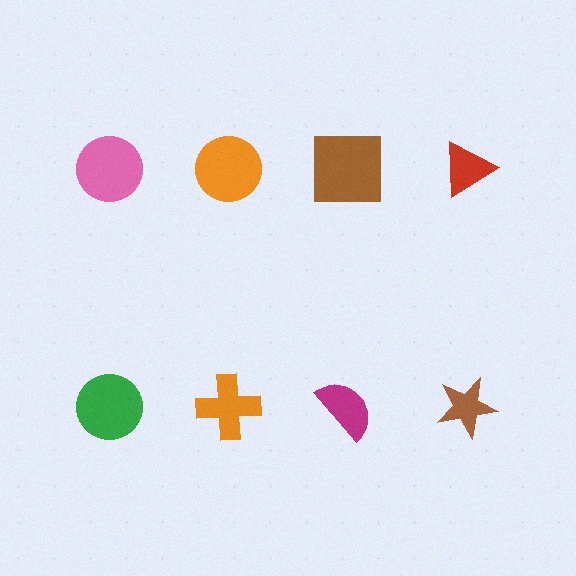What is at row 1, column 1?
A pink circle.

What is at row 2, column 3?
A magenta semicircle.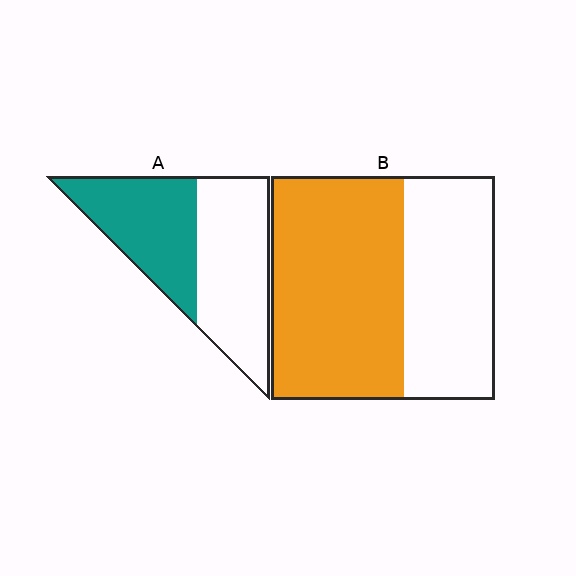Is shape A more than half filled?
No.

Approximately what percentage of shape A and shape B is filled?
A is approximately 45% and B is approximately 60%.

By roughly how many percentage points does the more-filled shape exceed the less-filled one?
By roughly 15 percentage points (B over A).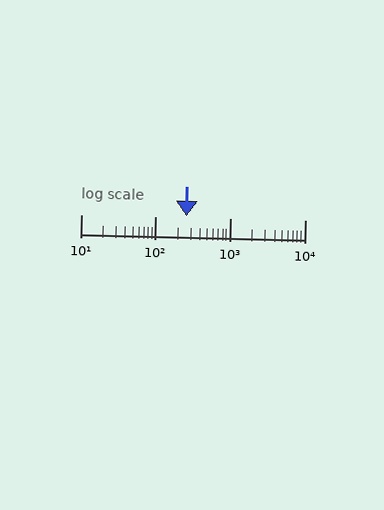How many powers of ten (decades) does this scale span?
The scale spans 3 decades, from 10 to 10000.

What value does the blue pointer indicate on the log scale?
The pointer indicates approximately 260.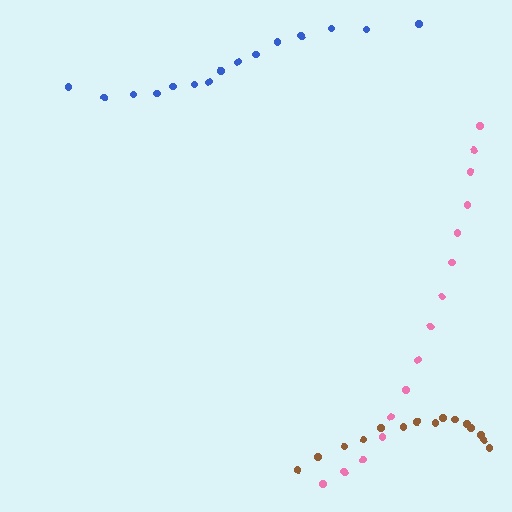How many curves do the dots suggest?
There are 3 distinct paths.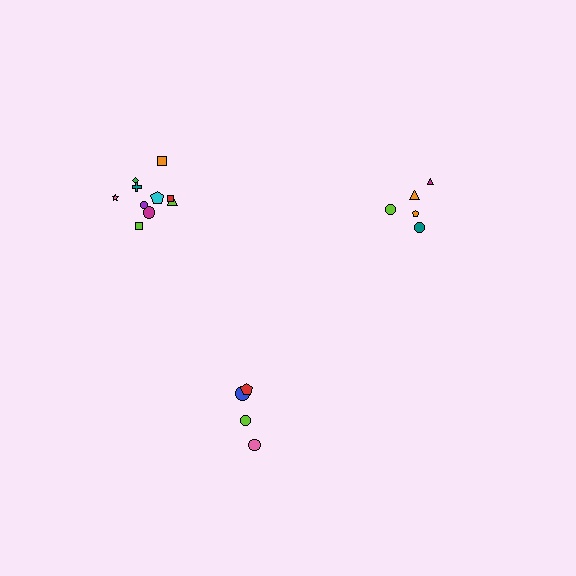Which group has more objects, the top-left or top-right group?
The top-left group.